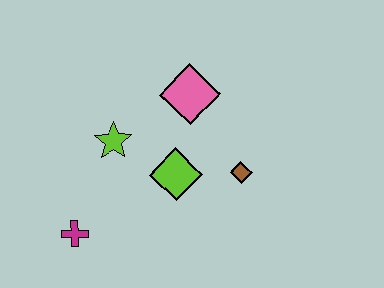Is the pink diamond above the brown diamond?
Yes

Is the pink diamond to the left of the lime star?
No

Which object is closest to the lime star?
The lime diamond is closest to the lime star.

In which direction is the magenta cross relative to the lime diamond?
The magenta cross is to the left of the lime diamond.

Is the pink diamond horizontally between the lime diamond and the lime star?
No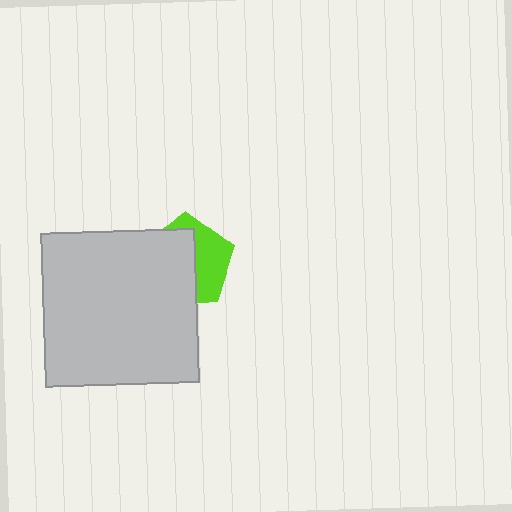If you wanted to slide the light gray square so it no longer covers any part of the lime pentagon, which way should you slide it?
Slide it left — that is the most direct way to separate the two shapes.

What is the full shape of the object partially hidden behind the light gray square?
The partially hidden object is a lime pentagon.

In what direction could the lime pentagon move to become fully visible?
The lime pentagon could move right. That would shift it out from behind the light gray square entirely.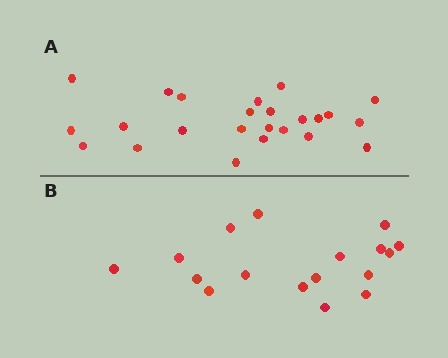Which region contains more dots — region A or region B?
Region A (the top region) has more dots.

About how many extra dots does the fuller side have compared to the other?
Region A has roughly 8 or so more dots than region B.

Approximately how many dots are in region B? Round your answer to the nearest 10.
About 20 dots. (The exact count is 17, which rounds to 20.)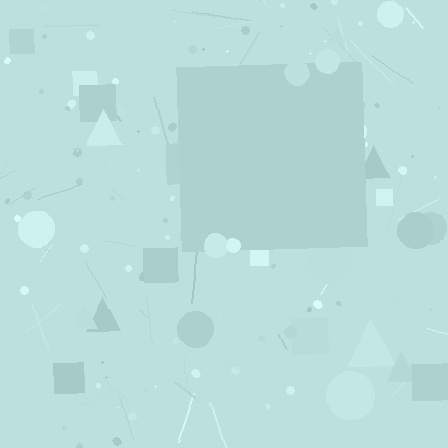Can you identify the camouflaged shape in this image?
The camouflaged shape is a square.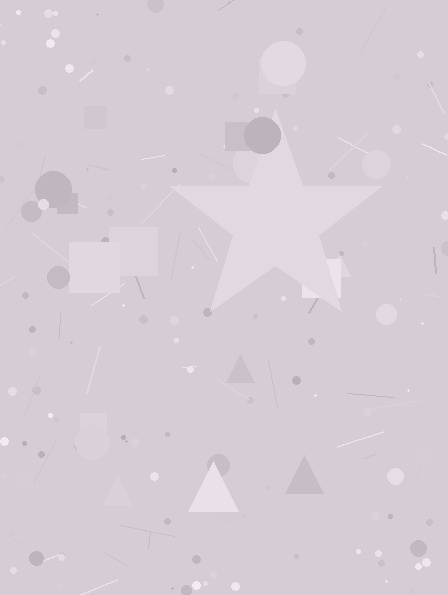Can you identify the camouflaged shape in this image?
The camouflaged shape is a star.